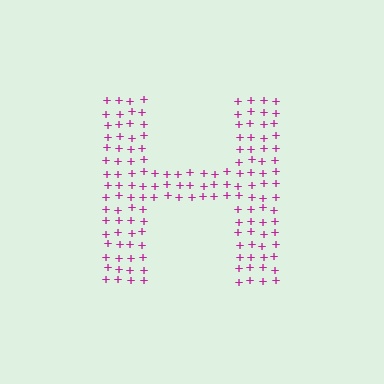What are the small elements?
The small elements are plus signs.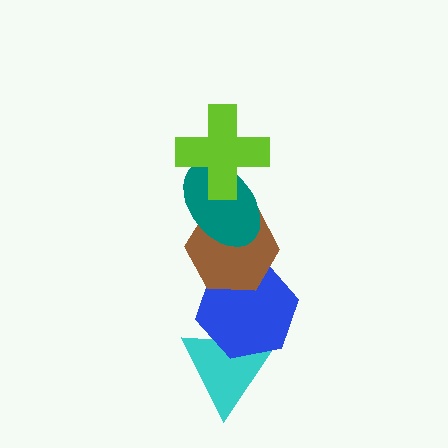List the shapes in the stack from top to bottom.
From top to bottom: the lime cross, the teal ellipse, the brown hexagon, the blue hexagon, the cyan triangle.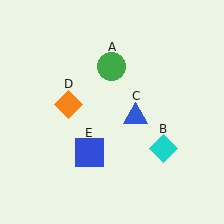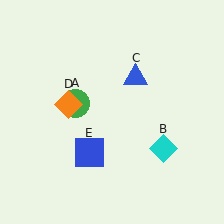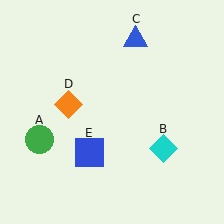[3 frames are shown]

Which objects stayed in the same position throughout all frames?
Cyan diamond (object B) and orange diamond (object D) and blue square (object E) remained stationary.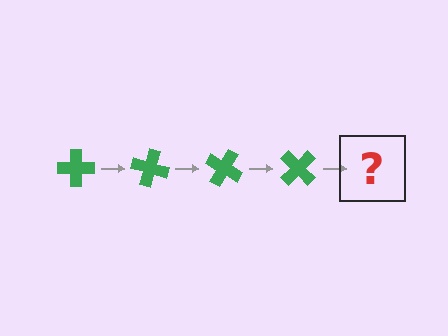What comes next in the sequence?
The next element should be a green cross rotated 60 degrees.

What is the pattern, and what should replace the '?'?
The pattern is that the cross rotates 15 degrees each step. The '?' should be a green cross rotated 60 degrees.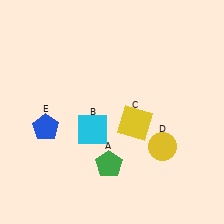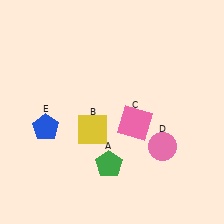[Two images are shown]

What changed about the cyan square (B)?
In Image 1, B is cyan. In Image 2, it changed to yellow.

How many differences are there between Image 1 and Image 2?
There are 3 differences between the two images.